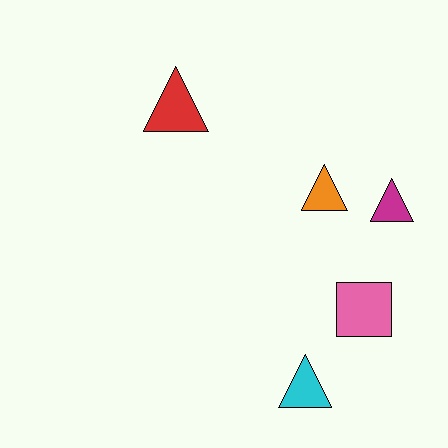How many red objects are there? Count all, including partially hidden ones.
There is 1 red object.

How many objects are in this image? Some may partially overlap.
There are 5 objects.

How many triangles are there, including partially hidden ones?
There are 4 triangles.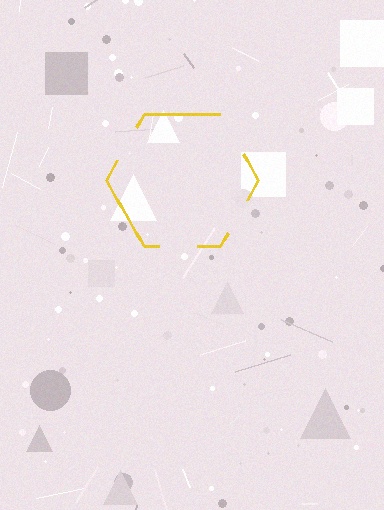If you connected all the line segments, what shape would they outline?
They would outline a hexagon.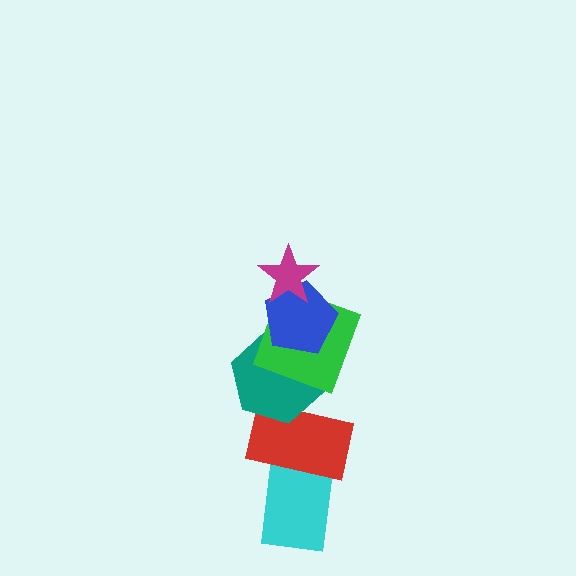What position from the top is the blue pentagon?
The blue pentagon is 2nd from the top.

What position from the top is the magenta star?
The magenta star is 1st from the top.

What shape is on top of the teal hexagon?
The green square is on top of the teal hexagon.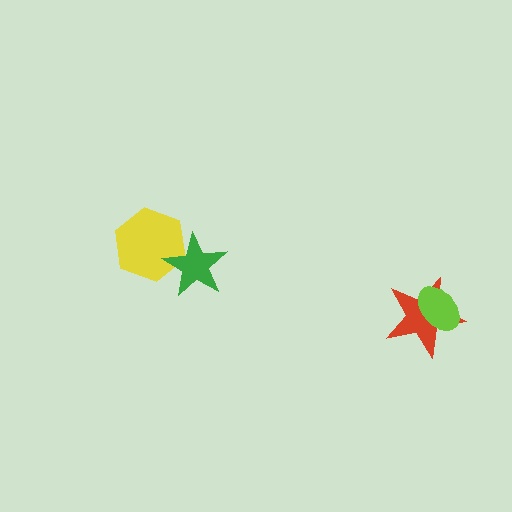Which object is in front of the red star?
The lime ellipse is in front of the red star.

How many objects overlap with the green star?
1 object overlaps with the green star.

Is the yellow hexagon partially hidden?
Yes, it is partially covered by another shape.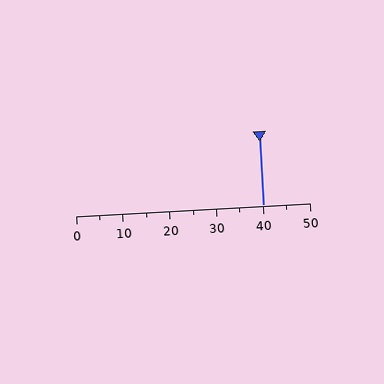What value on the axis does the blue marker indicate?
The marker indicates approximately 40.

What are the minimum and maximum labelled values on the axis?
The axis runs from 0 to 50.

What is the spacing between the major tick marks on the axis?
The major ticks are spaced 10 apart.